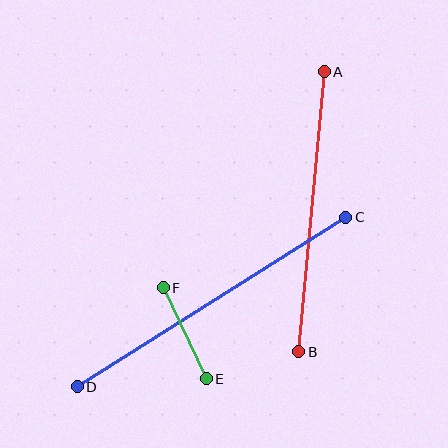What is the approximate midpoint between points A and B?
The midpoint is at approximately (311, 212) pixels.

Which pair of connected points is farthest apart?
Points C and D are farthest apart.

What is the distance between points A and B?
The distance is approximately 281 pixels.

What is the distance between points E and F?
The distance is approximately 101 pixels.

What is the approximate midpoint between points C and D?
The midpoint is at approximately (212, 302) pixels.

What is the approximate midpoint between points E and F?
The midpoint is at approximately (185, 333) pixels.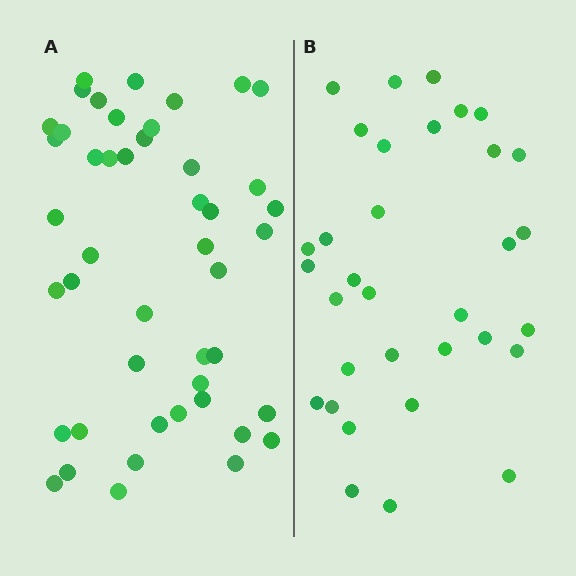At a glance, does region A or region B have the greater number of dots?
Region A (the left region) has more dots.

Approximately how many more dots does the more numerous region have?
Region A has approximately 15 more dots than region B.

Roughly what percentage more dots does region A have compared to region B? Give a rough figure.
About 40% more.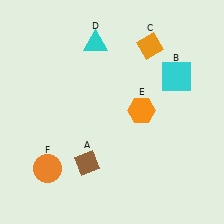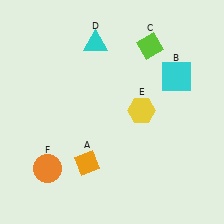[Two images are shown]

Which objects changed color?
A changed from brown to orange. C changed from orange to lime. E changed from orange to yellow.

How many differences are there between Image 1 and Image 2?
There are 3 differences between the two images.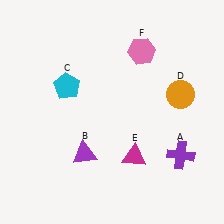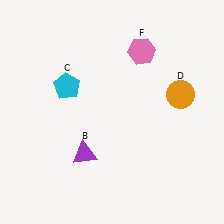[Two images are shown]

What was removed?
The purple cross (A), the magenta triangle (E) were removed in Image 2.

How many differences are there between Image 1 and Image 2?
There are 2 differences between the two images.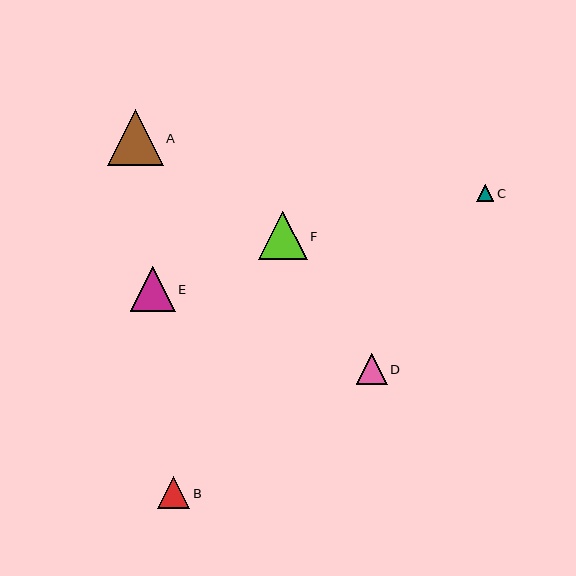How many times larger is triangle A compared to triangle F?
Triangle A is approximately 1.1 times the size of triangle F.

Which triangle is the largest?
Triangle A is the largest with a size of approximately 56 pixels.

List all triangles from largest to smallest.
From largest to smallest: A, F, E, B, D, C.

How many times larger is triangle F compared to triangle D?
Triangle F is approximately 1.6 times the size of triangle D.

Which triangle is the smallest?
Triangle C is the smallest with a size of approximately 17 pixels.